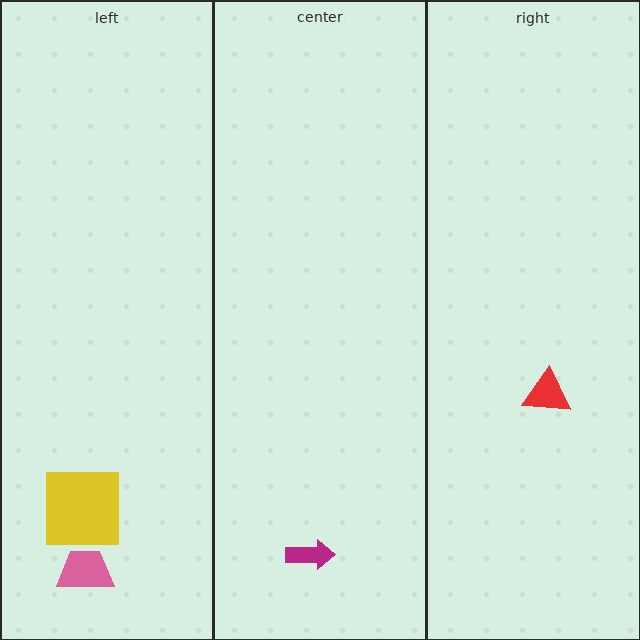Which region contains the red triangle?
The right region.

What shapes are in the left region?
The pink trapezoid, the yellow square.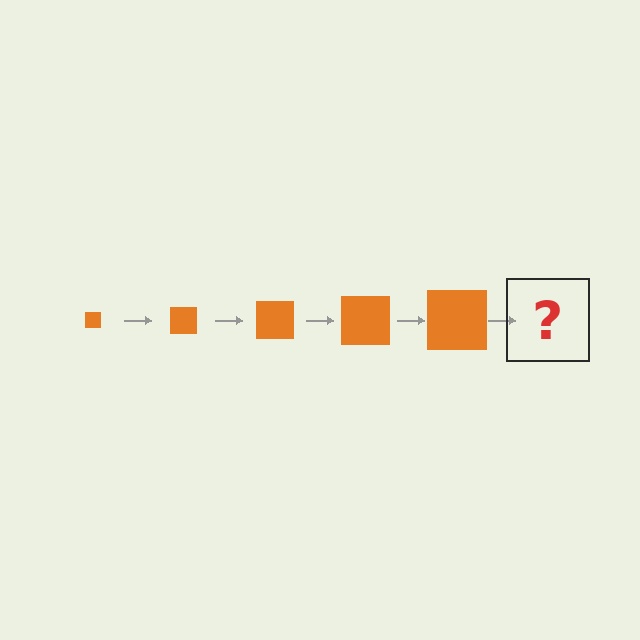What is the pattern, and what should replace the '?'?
The pattern is that the square gets progressively larger each step. The '?' should be an orange square, larger than the previous one.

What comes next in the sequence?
The next element should be an orange square, larger than the previous one.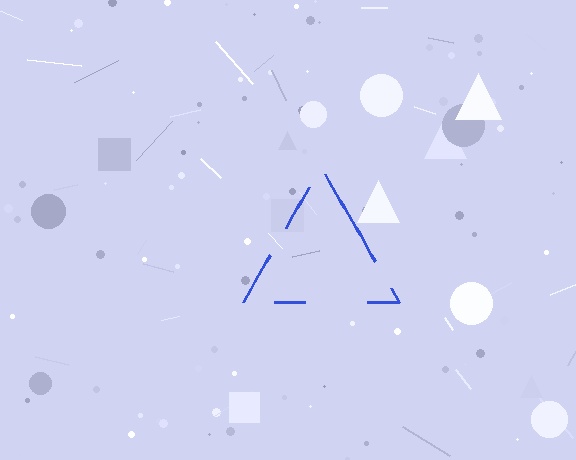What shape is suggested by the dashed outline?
The dashed outline suggests a triangle.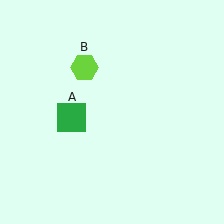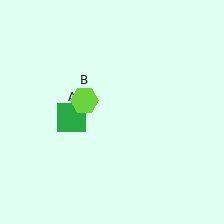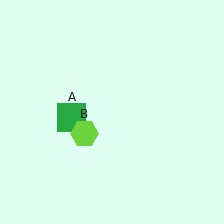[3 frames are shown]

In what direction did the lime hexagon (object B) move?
The lime hexagon (object B) moved down.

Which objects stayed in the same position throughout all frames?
Green square (object A) remained stationary.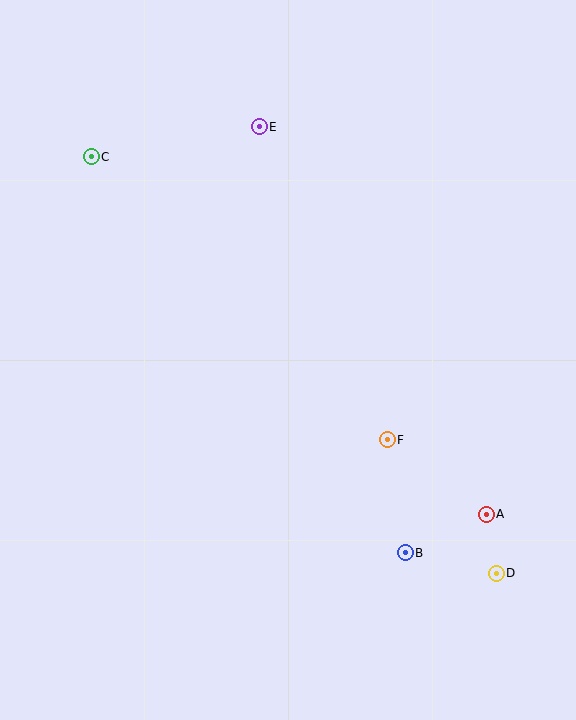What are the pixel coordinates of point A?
Point A is at (486, 514).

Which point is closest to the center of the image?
Point F at (387, 440) is closest to the center.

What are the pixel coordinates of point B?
Point B is at (405, 553).